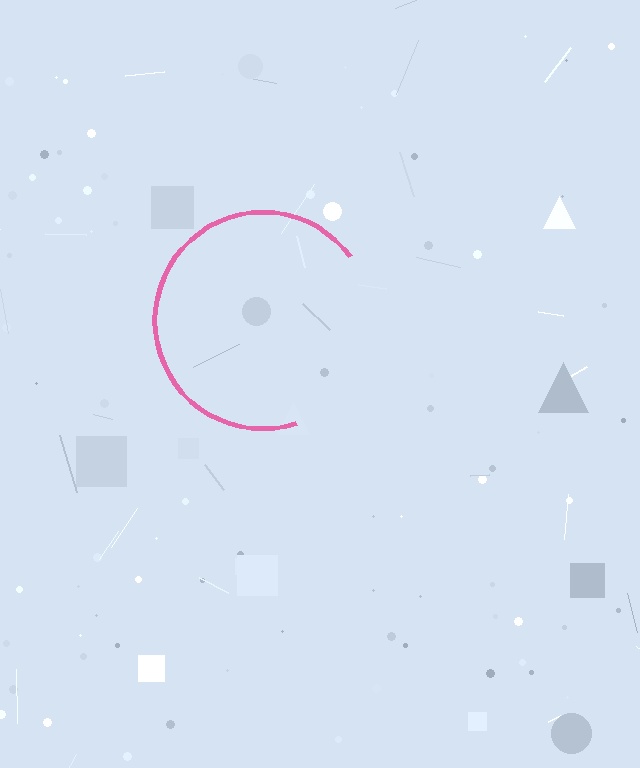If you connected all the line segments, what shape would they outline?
They would outline a circle.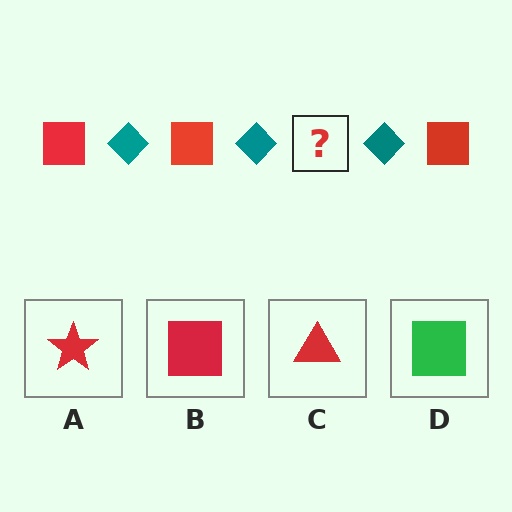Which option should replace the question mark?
Option B.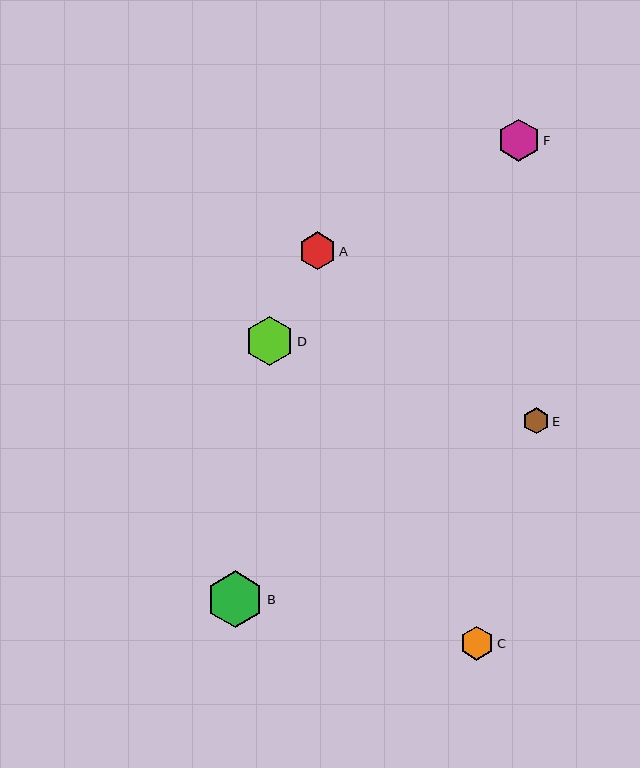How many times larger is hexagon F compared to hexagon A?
Hexagon F is approximately 1.1 times the size of hexagon A.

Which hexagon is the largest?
Hexagon B is the largest with a size of approximately 57 pixels.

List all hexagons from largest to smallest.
From largest to smallest: B, D, F, A, C, E.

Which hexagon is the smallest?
Hexagon E is the smallest with a size of approximately 26 pixels.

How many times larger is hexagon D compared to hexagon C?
Hexagon D is approximately 1.4 times the size of hexagon C.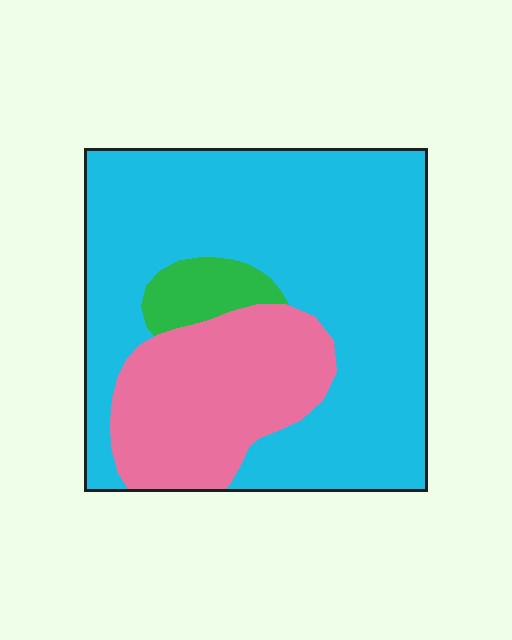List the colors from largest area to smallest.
From largest to smallest: cyan, pink, green.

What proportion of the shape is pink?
Pink takes up about one quarter (1/4) of the shape.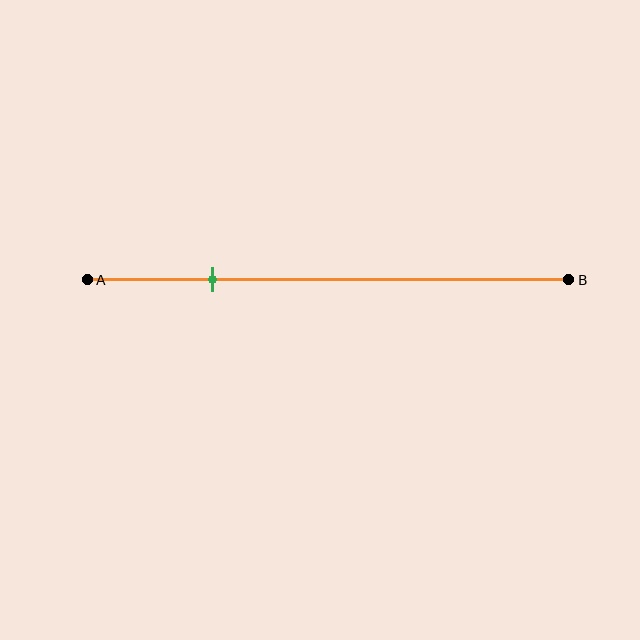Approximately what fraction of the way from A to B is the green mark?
The green mark is approximately 25% of the way from A to B.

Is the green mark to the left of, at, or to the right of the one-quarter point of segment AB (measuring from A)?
The green mark is approximately at the one-quarter point of segment AB.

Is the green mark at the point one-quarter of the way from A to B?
Yes, the mark is approximately at the one-quarter point.